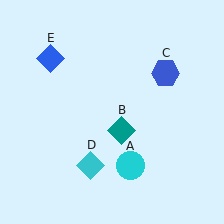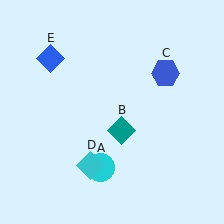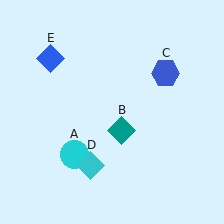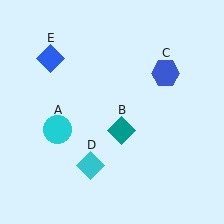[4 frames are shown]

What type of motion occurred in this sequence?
The cyan circle (object A) rotated clockwise around the center of the scene.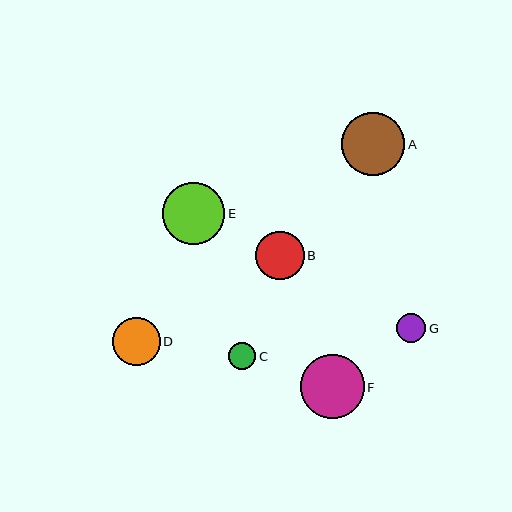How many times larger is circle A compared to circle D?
Circle A is approximately 1.3 times the size of circle D.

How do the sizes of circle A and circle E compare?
Circle A and circle E are approximately the same size.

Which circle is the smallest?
Circle C is the smallest with a size of approximately 27 pixels.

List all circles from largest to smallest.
From largest to smallest: F, A, E, B, D, G, C.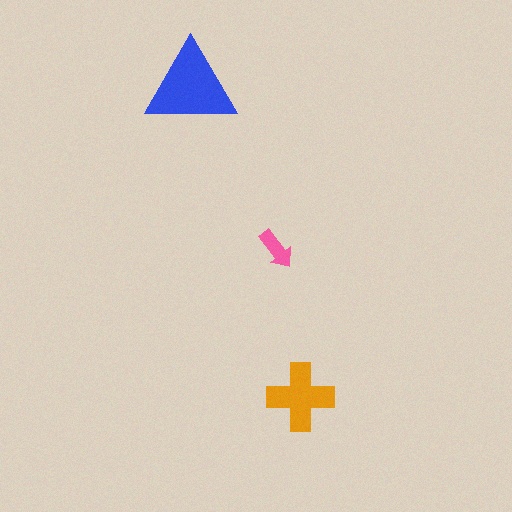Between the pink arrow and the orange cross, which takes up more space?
The orange cross.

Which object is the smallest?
The pink arrow.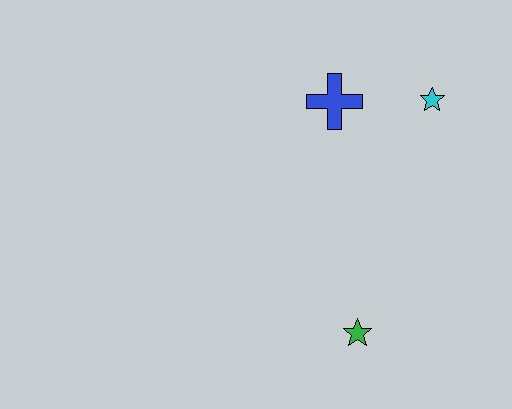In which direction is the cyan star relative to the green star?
The cyan star is above the green star.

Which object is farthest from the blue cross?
The green star is farthest from the blue cross.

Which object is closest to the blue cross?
The cyan star is closest to the blue cross.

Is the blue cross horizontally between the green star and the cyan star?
No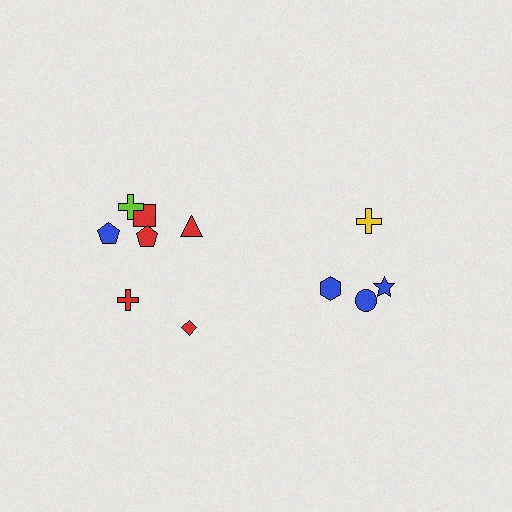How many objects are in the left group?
There are 7 objects.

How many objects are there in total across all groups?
There are 11 objects.